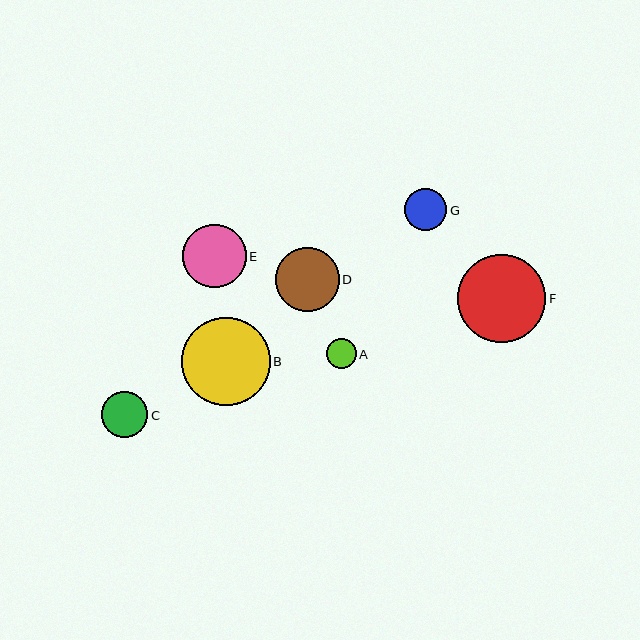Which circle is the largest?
Circle F is the largest with a size of approximately 88 pixels.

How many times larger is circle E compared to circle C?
Circle E is approximately 1.4 times the size of circle C.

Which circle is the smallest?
Circle A is the smallest with a size of approximately 30 pixels.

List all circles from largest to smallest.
From largest to smallest: F, B, D, E, C, G, A.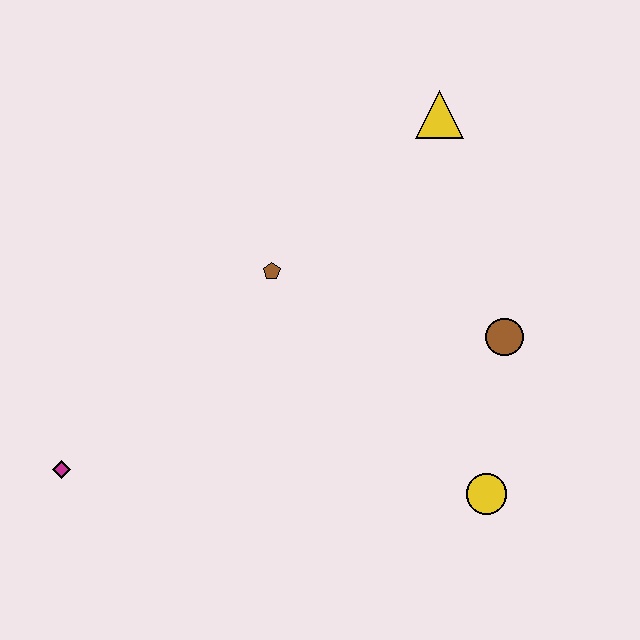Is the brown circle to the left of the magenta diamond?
No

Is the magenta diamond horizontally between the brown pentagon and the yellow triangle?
No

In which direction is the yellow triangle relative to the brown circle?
The yellow triangle is above the brown circle.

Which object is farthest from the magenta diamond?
The yellow triangle is farthest from the magenta diamond.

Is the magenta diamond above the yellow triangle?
No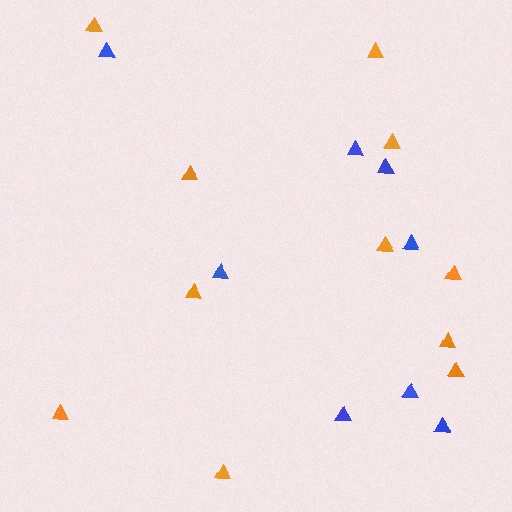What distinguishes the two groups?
There are 2 groups: one group of blue triangles (8) and one group of orange triangles (11).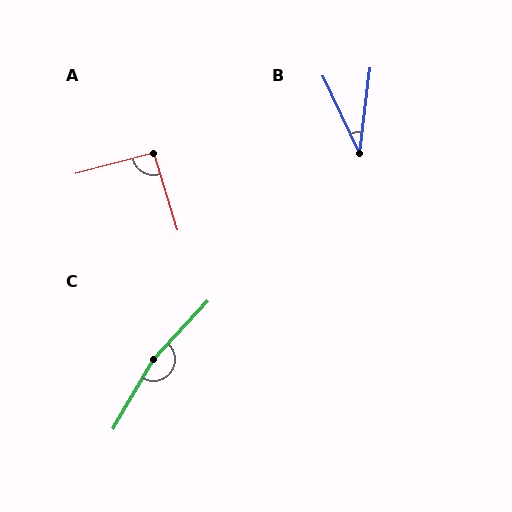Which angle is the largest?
C, at approximately 167 degrees.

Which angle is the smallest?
B, at approximately 32 degrees.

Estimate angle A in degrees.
Approximately 92 degrees.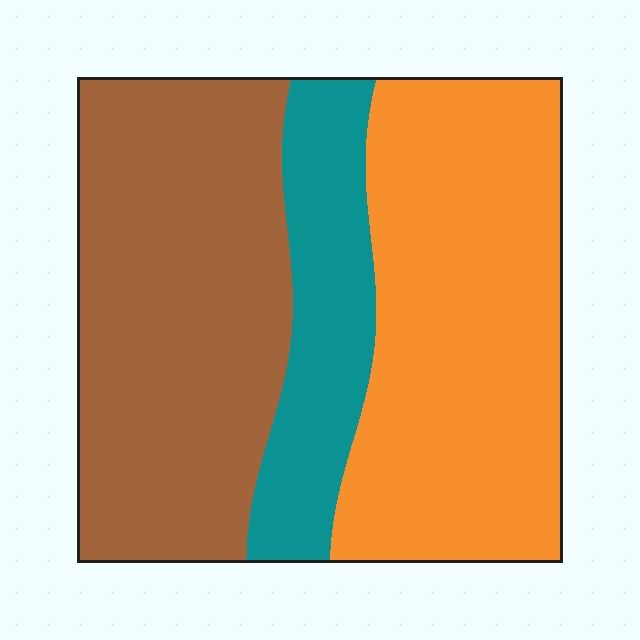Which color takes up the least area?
Teal, at roughly 15%.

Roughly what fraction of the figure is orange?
Orange takes up about two fifths (2/5) of the figure.